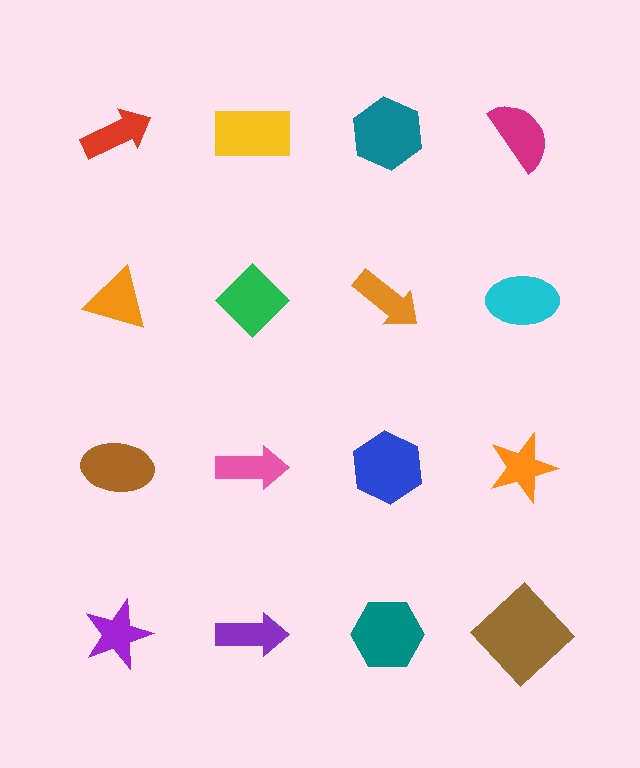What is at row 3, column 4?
An orange star.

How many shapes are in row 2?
4 shapes.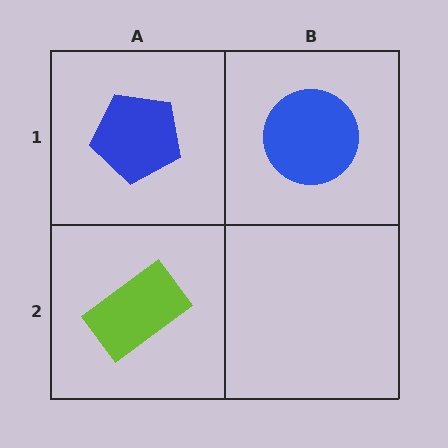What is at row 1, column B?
A blue circle.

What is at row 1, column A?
A blue pentagon.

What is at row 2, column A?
A lime rectangle.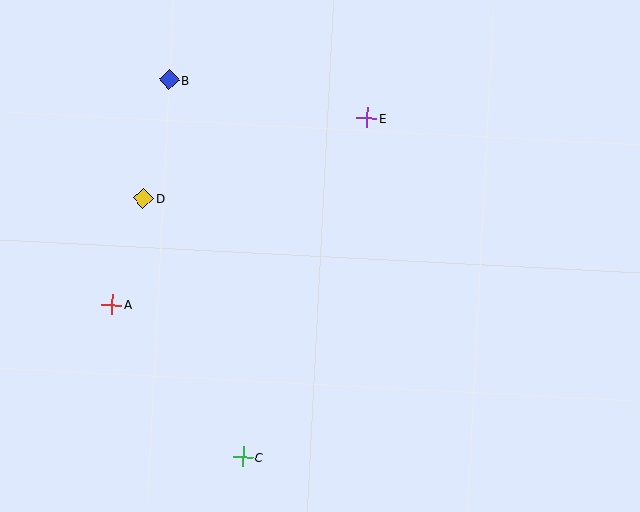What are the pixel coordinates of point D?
Point D is at (143, 198).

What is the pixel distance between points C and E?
The distance between C and E is 361 pixels.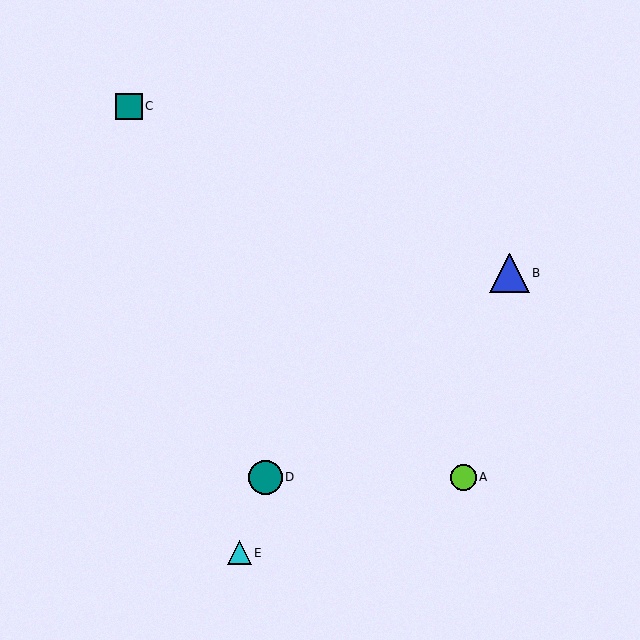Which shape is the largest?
The blue triangle (labeled B) is the largest.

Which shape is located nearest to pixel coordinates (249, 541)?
The cyan triangle (labeled E) at (239, 553) is nearest to that location.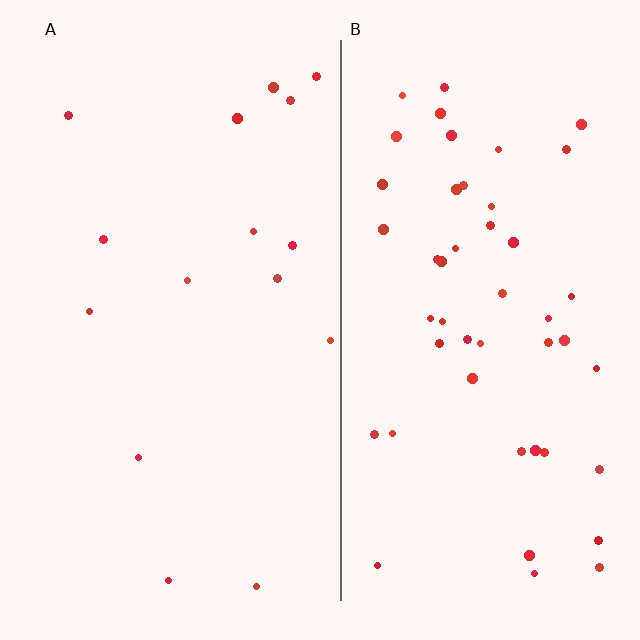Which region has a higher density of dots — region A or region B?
B (the right).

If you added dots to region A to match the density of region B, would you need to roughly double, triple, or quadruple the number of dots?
Approximately triple.